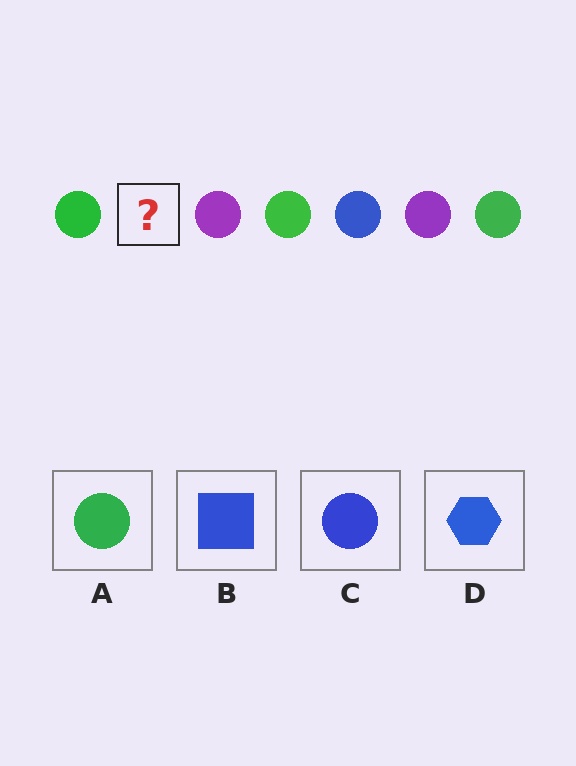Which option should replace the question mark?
Option C.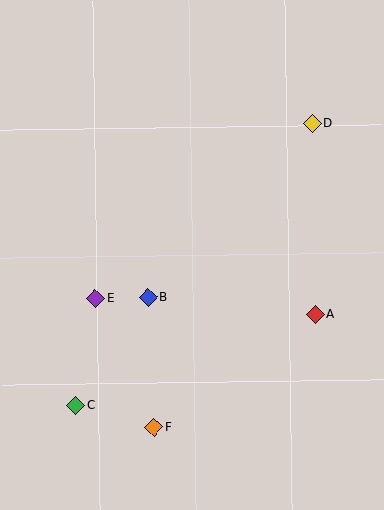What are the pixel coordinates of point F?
Point F is at (154, 427).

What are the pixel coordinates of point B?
Point B is at (148, 297).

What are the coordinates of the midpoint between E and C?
The midpoint between E and C is at (86, 352).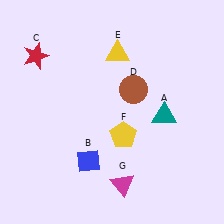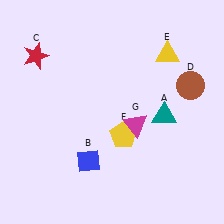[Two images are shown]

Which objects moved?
The objects that moved are: the brown circle (D), the yellow triangle (E), the magenta triangle (G).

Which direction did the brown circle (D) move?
The brown circle (D) moved right.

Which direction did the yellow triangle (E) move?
The yellow triangle (E) moved right.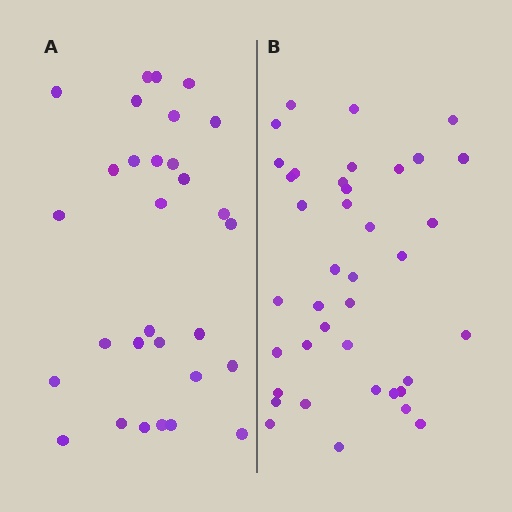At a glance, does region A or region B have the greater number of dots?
Region B (the right region) has more dots.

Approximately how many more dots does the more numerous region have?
Region B has roughly 8 or so more dots than region A.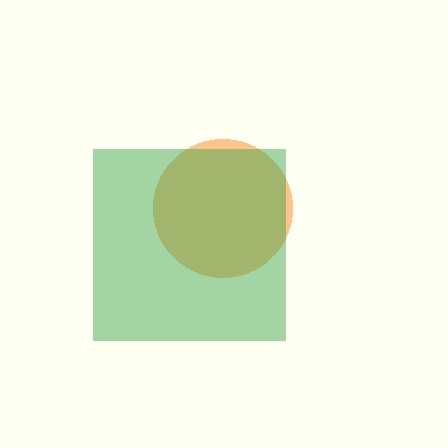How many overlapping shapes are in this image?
There are 2 overlapping shapes in the image.